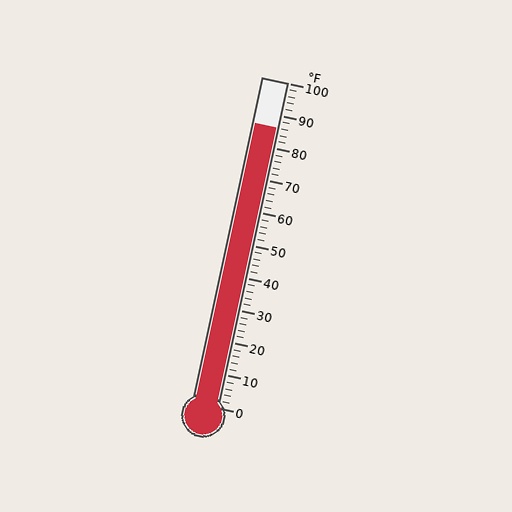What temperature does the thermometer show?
The thermometer shows approximately 86°F.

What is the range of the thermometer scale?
The thermometer scale ranges from 0°F to 100°F.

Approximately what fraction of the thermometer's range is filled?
The thermometer is filled to approximately 85% of its range.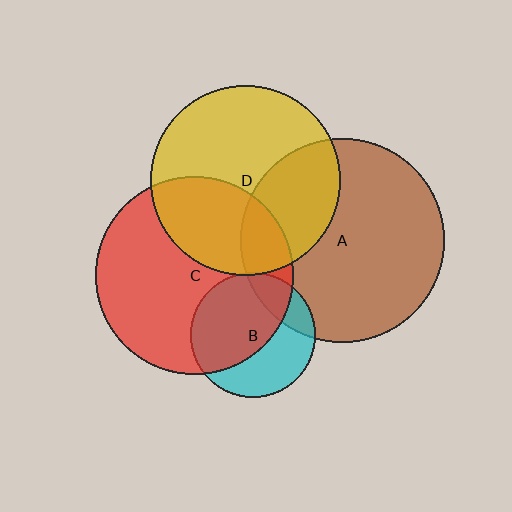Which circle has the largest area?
Circle A (brown).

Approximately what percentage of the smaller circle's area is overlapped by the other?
Approximately 35%.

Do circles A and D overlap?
Yes.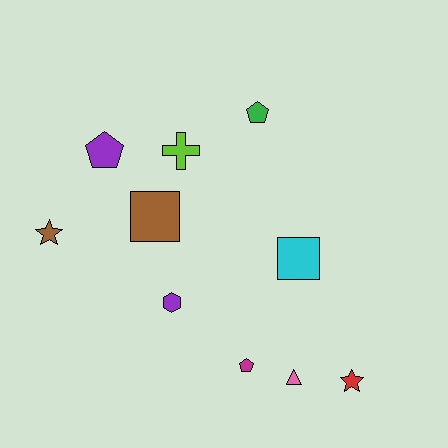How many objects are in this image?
There are 10 objects.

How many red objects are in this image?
There is 1 red object.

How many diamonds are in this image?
There are no diamonds.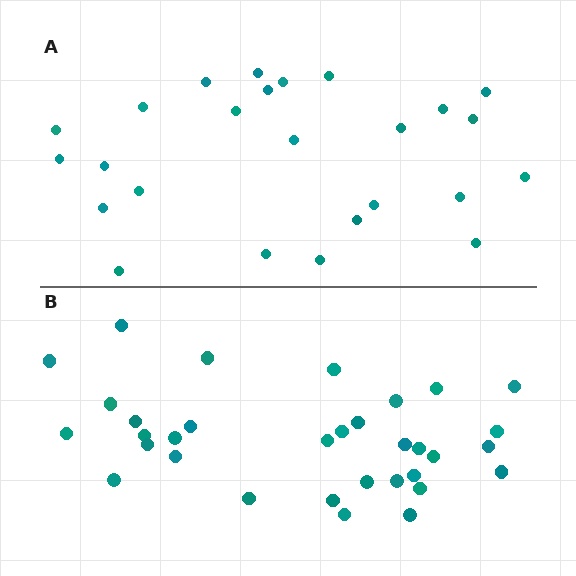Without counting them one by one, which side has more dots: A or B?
Region B (the bottom region) has more dots.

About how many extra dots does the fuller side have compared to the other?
Region B has roughly 8 or so more dots than region A.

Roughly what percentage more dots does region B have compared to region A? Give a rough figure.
About 30% more.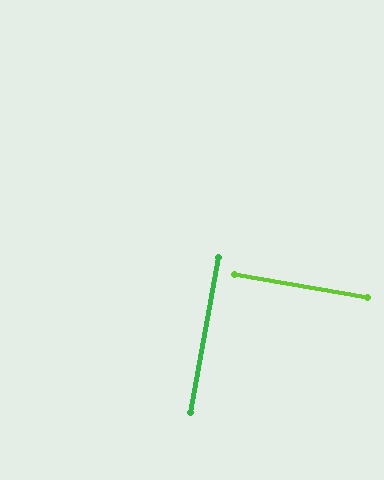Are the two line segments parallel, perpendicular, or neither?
Perpendicular — they meet at approximately 90°.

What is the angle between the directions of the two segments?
Approximately 90 degrees.